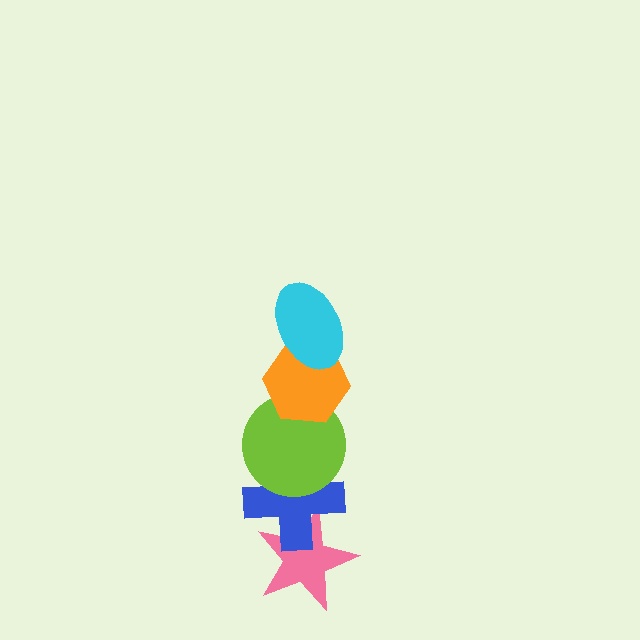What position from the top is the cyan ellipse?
The cyan ellipse is 1st from the top.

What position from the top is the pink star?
The pink star is 5th from the top.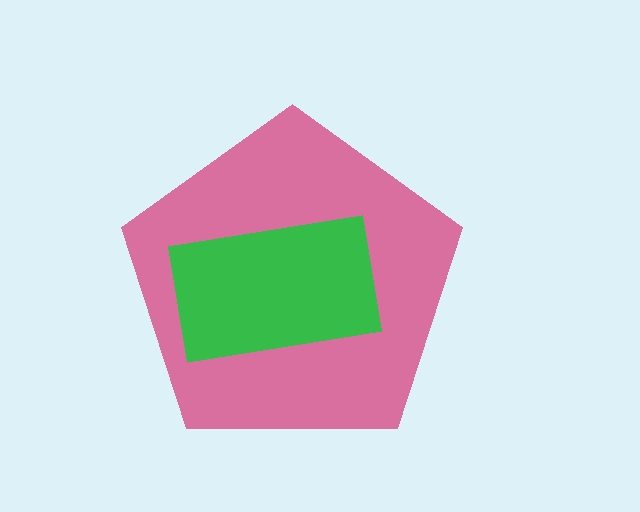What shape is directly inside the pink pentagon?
The green rectangle.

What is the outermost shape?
The pink pentagon.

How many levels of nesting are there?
2.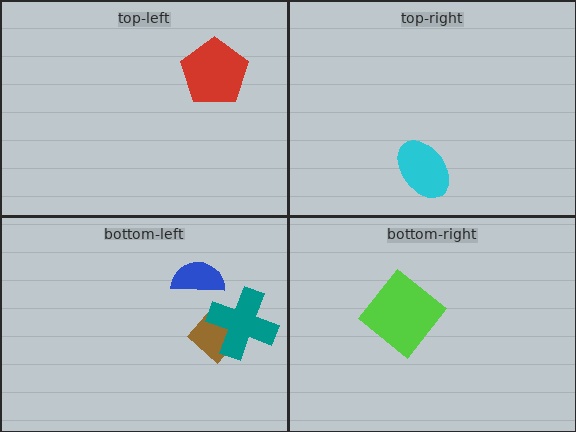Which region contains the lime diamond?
The bottom-right region.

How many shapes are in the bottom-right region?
1.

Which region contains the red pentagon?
The top-left region.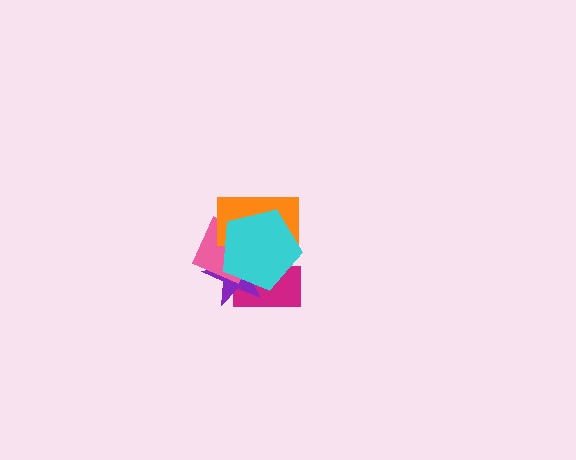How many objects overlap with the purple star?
4 objects overlap with the purple star.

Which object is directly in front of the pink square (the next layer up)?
The orange rectangle is directly in front of the pink square.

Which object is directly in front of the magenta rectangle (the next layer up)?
The purple star is directly in front of the magenta rectangle.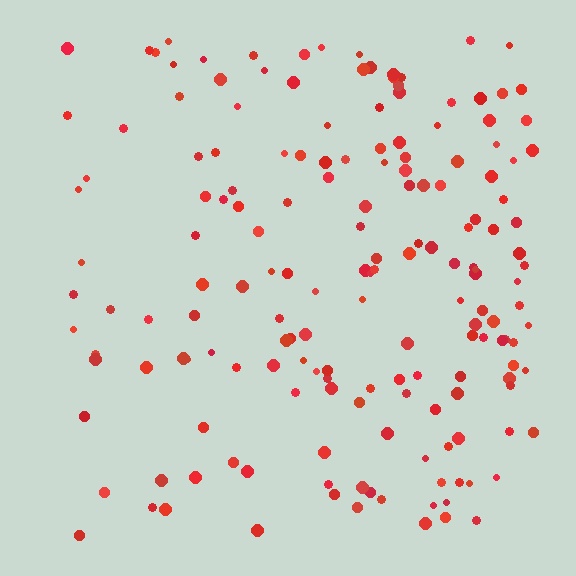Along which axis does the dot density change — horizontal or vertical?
Horizontal.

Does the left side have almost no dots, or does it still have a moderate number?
Still a moderate number, just noticeably fewer than the right.